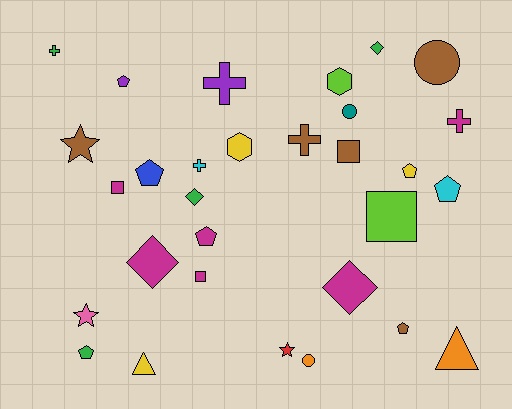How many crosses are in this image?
There are 5 crosses.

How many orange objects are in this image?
There are 2 orange objects.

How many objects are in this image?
There are 30 objects.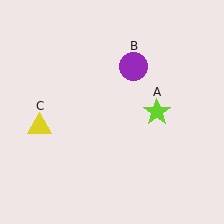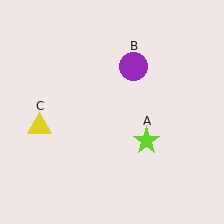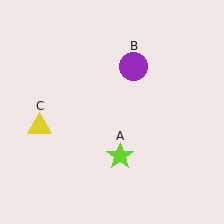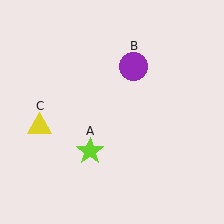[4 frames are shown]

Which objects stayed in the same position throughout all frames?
Purple circle (object B) and yellow triangle (object C) remained stationary.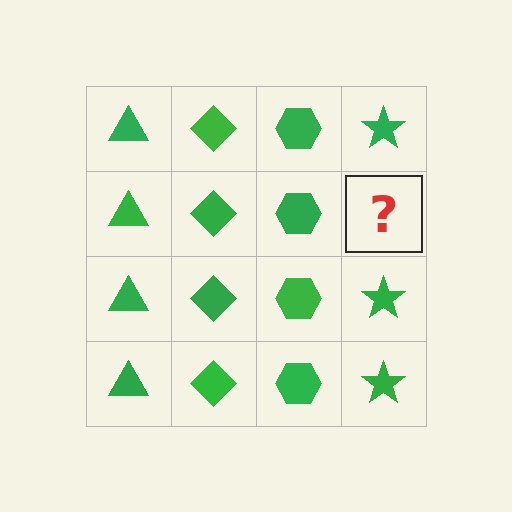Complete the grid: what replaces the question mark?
The question mark should be replaced with a green star.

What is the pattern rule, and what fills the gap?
The rule is that each column has a consistent shape. The gap should be filled with a green star.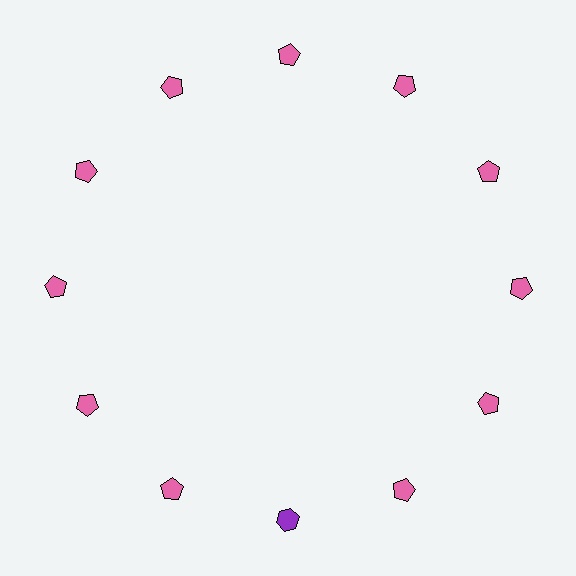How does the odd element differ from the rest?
It differs in both color (purple instead of pink) and shape (hexagon instead of pentagon).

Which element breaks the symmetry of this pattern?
The purple hexagon at roughly the 6 o'clock position breaks the symmetry. All other shapes are pink pentagons.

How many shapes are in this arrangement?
There are 12 shapes arranged in a ring pattern.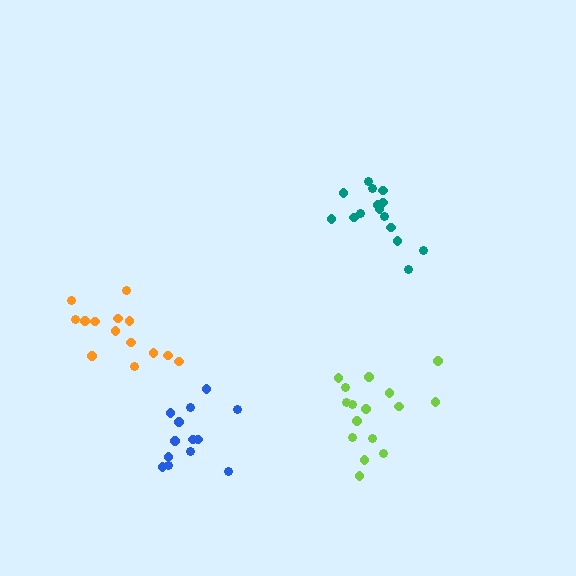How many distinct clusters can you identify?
There are 4 distinct clusters.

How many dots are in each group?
Group 1: 13 dots, Group 2: 15 dots, Group 3: 16 dots, Group 4: 14 dots (58 total).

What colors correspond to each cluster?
The clusters are colored: blue, teal, lime, orange.